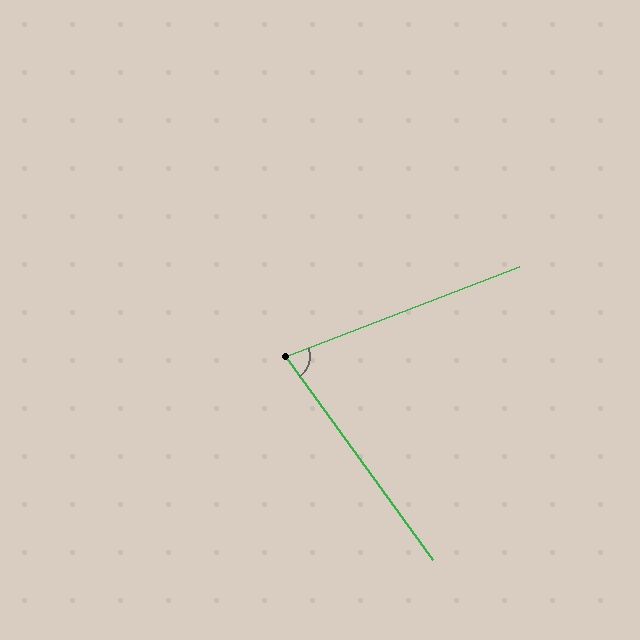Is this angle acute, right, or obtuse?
It is acute.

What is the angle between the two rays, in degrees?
Approximately 75 degrees.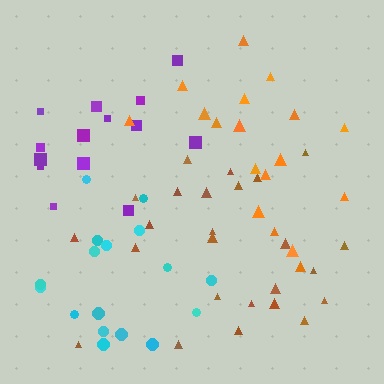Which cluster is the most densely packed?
Brown.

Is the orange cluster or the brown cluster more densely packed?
Brown.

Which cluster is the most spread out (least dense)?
Cyan.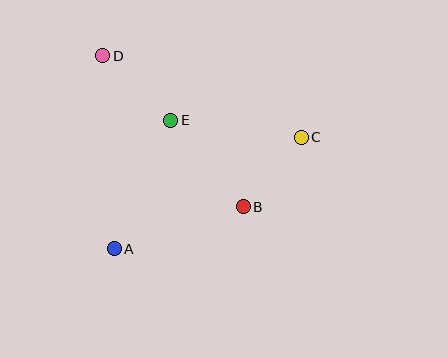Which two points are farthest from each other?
Points A and C are farthest from each other.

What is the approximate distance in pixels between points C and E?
The distance between C and E is approximately 131 pixels.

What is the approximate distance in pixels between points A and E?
The distance between A and E is approximately 141 pixels.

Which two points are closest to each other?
Points B and C are closest to each other.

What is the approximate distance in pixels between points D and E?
The distance between D and E is approximately 94 pixels.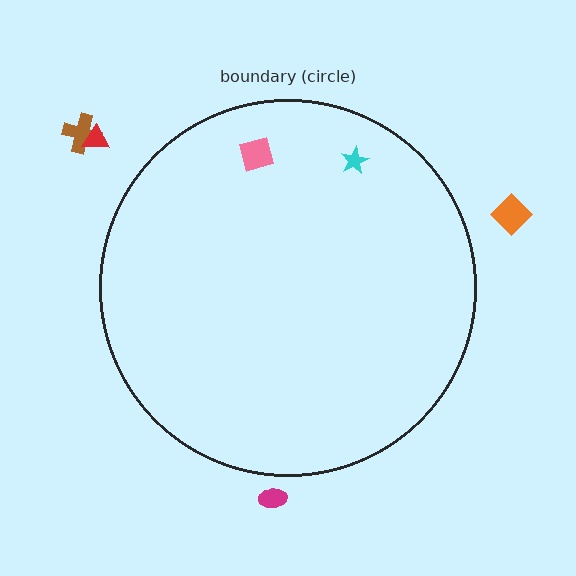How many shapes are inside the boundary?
2 inside, 4 outside.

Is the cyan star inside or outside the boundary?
Inside.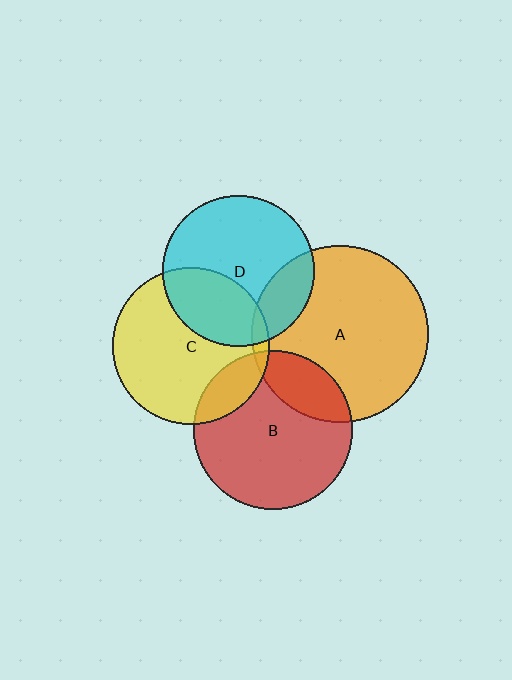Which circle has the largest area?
Circle A (orange).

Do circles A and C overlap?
Yes.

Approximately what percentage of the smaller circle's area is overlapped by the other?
Approximately 5%.